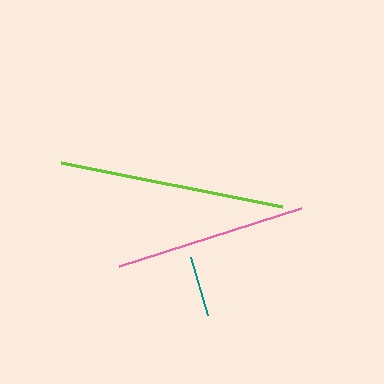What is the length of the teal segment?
The teal segment is approximately 61 pixels long.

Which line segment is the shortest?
The teal line is the shortest at approximately 61 pixels.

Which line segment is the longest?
The lime line is the longest at approximately 225 pixels.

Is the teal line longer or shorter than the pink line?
The pink line is longer than the teal line.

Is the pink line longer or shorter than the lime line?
The lime line is longer than the pink line.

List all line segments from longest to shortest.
From longest to shortest: lime, pink, teal.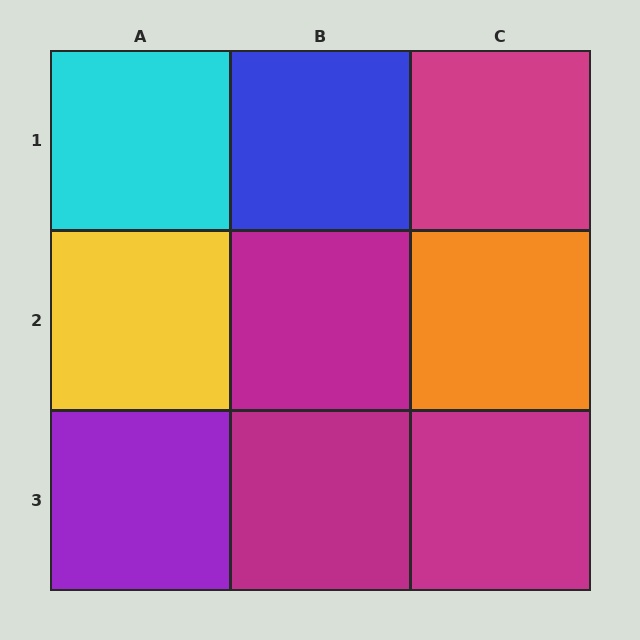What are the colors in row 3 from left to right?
Purple, magenta, magenta.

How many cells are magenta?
4 cells are magenta.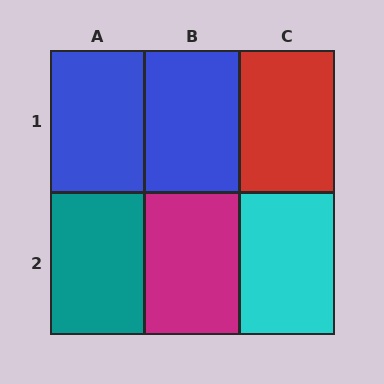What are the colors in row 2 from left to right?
Teal, magenta, cyan.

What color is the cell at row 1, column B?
Blue.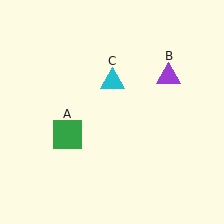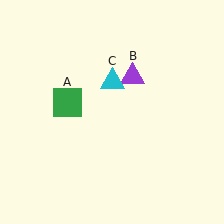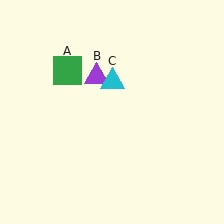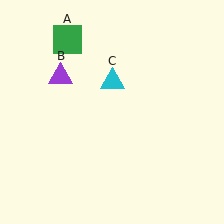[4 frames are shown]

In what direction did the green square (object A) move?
The green square (object A) moved up.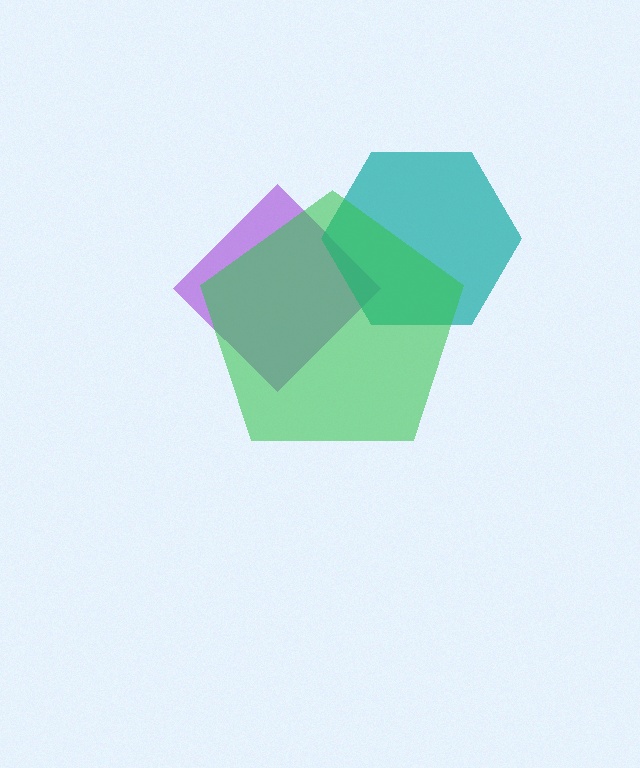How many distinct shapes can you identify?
There are 3 distinct shapes: a purple diamond, a teal hexagon, a green pentagon.